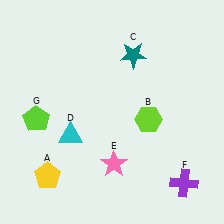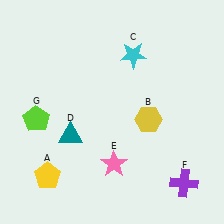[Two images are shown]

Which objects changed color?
B changed from lime to yellow. C changed from teal to cyan. D changed from cyan to teal.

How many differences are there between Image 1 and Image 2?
There are 3 differences between the two images.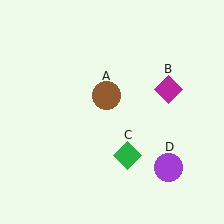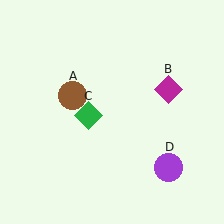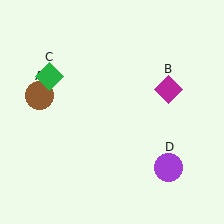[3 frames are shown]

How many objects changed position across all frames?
2 objects changed position: brown circle (object A), green diamond (object C).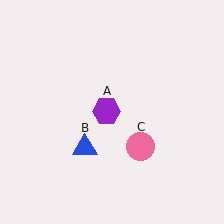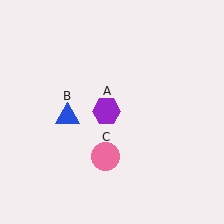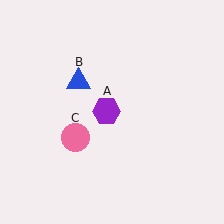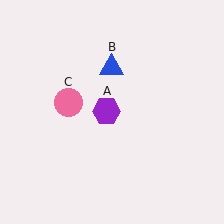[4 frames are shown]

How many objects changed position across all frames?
2 objects changed position: blue triangle (object B), pink circle (object C).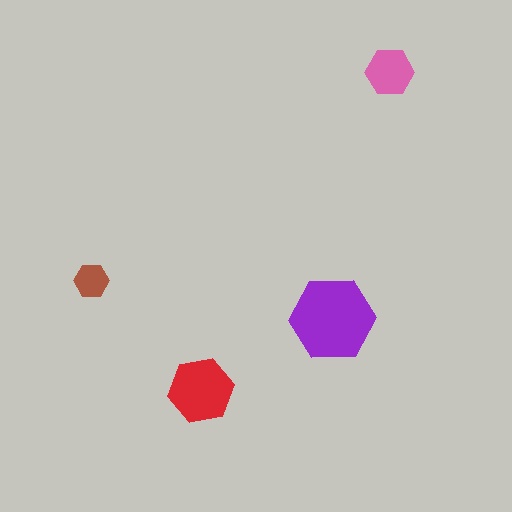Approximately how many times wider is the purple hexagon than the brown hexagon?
About 2.5 times wider.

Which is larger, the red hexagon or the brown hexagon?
The red one.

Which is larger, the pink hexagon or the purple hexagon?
The purple one.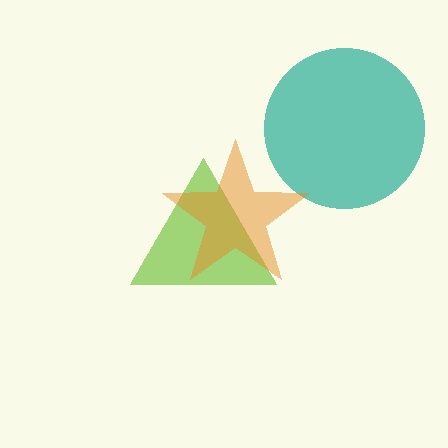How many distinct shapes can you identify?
There are 3 distinct shapes: a teal circle, a lime triangle, an orange star.